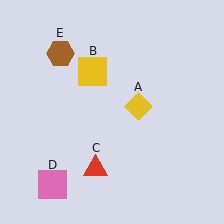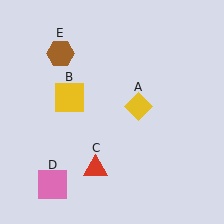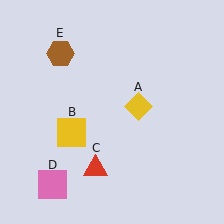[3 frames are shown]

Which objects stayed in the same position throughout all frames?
Yellow diamond (object A) and red triangle (object C) and pink square (object D) and brown hexagon (object E) remained stationary.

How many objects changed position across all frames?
1 object changed position: yellow square (object B).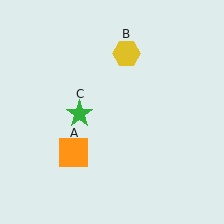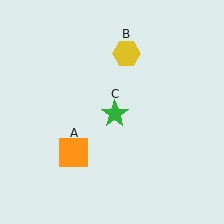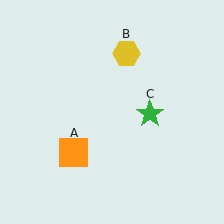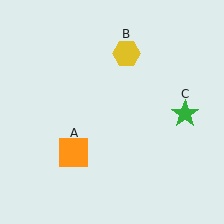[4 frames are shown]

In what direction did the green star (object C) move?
The green star (object C) moved right.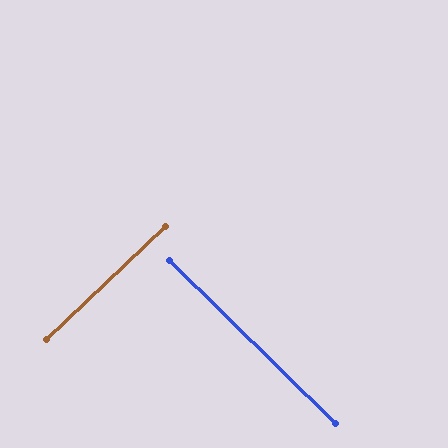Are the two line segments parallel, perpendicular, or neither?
Perpendicular — they meet at approximately 88°.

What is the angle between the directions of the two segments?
Approximately 88 degrees.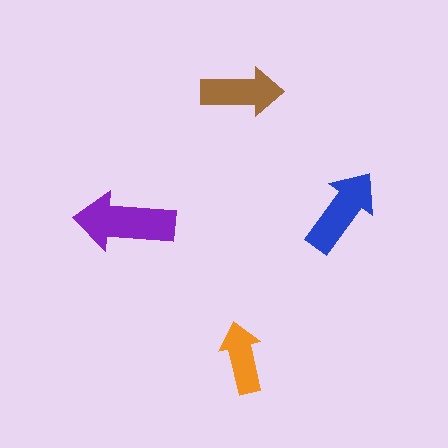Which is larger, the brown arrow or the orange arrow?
The brown one.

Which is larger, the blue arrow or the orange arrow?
The blue one.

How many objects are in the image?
There are 4 objects in the image.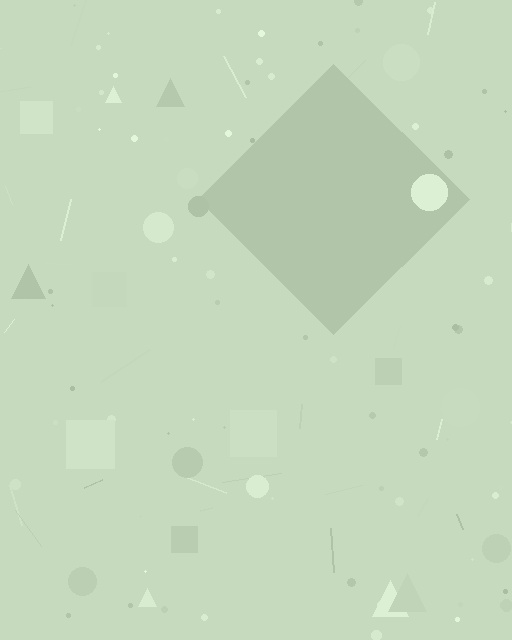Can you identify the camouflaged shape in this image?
The camouflaged shape is a diamond.